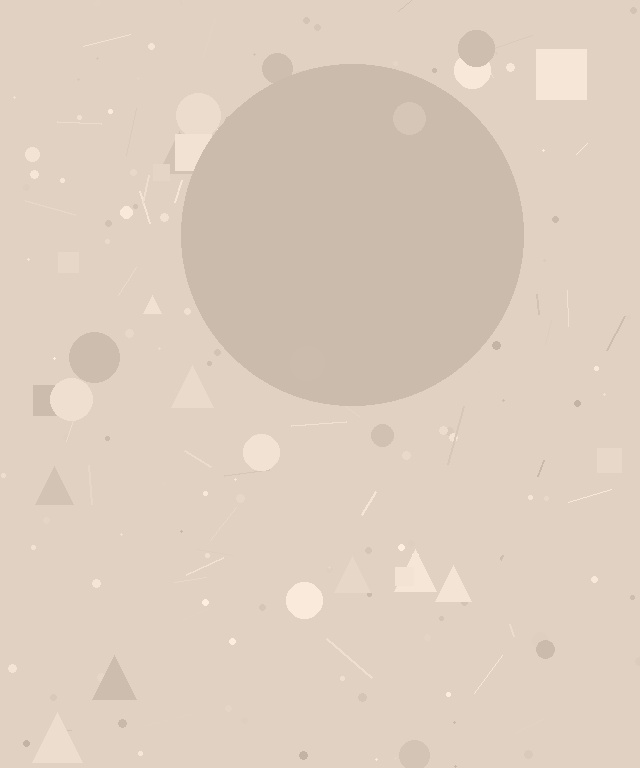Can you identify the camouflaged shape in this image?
The camouflaged shape is a circle.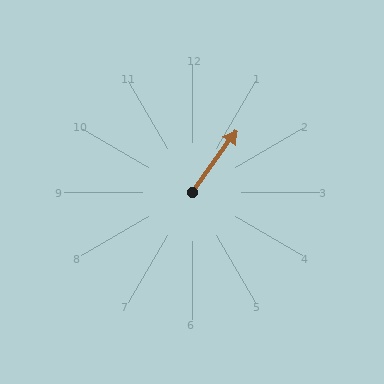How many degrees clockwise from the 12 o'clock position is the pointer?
Approximately 36 degrees.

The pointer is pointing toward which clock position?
Roughly 1 o'clock.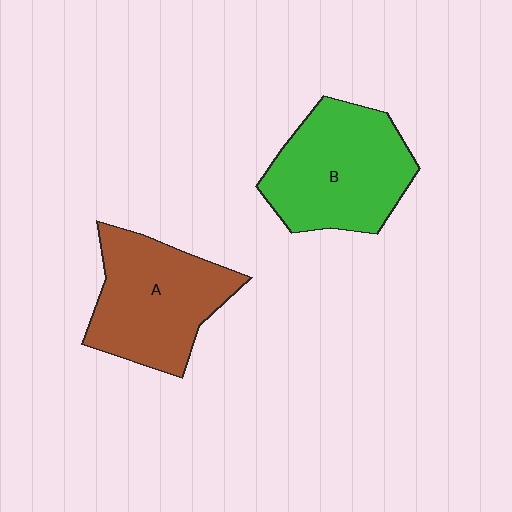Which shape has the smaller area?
Shape A (brown).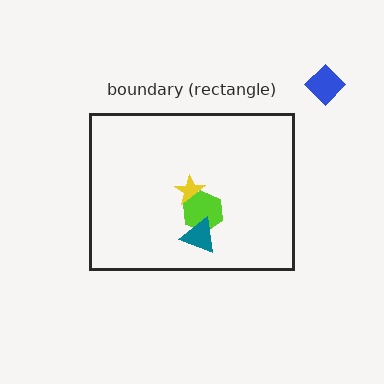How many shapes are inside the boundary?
3 inside, 1 outside.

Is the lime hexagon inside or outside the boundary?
Inside.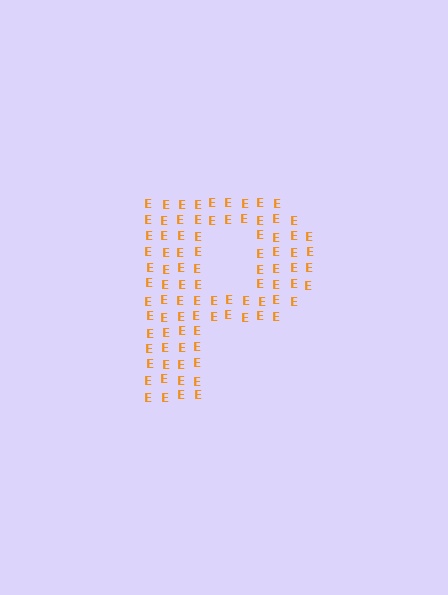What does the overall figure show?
The overall figure shows the letter P.